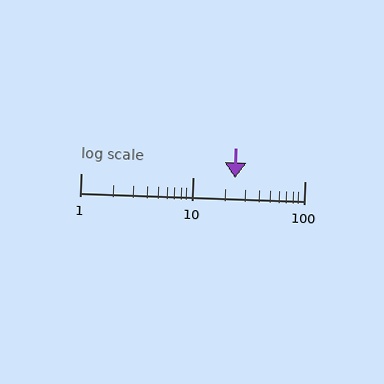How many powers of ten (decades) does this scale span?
The scale spans 2 decades, from 1 to 100.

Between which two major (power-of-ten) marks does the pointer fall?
The pointer is between 10 and 100.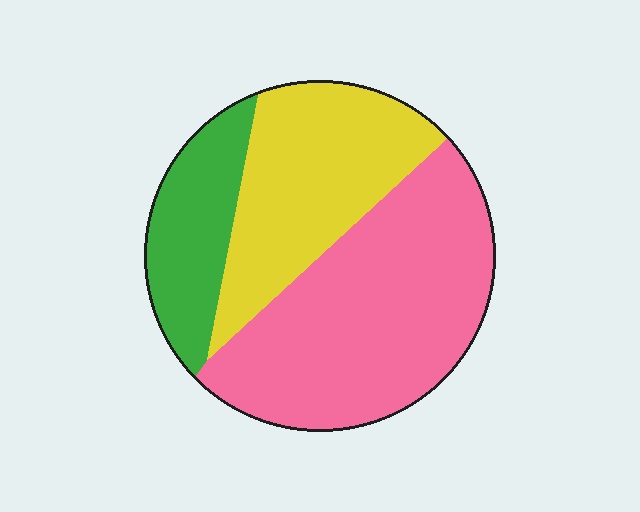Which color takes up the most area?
Pink, at roughly 50%.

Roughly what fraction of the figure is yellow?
Yellow takes up between a sixth and a third of the figure.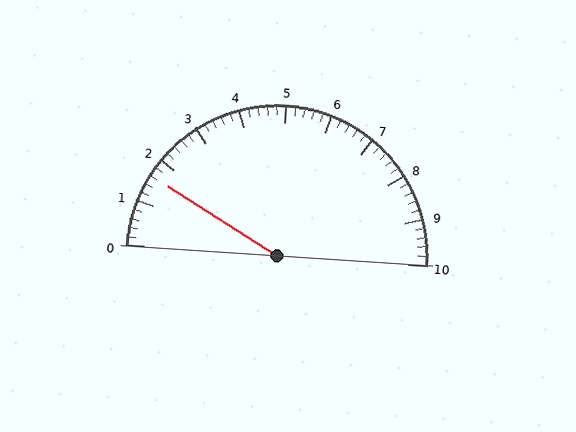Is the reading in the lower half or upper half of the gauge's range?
The reading is in the lower half of the range (0 to 10).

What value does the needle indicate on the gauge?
The needle indicates approximately 1.6.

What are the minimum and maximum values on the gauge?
The gauge ranges from 0 to 10.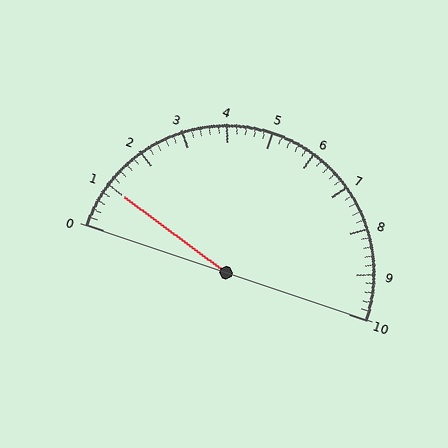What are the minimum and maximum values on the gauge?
The gauge ranges from 0 to 10.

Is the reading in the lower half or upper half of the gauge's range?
The reading is in the lower half of the range (0 to 10).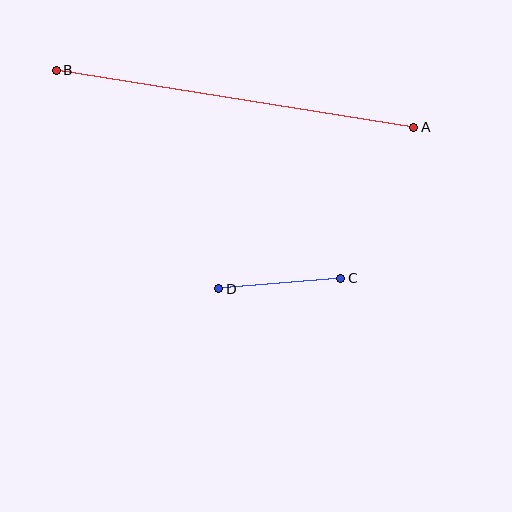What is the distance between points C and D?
The distance is approximately 123 pixels.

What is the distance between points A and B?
The distance is approximately 362 pixels.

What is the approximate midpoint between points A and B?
The midpoint is at approximately (235, 99) pixels.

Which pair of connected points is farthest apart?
Points A and B are farthest apart.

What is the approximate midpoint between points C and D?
The midpoint is at approximately (280, 283) pixels.